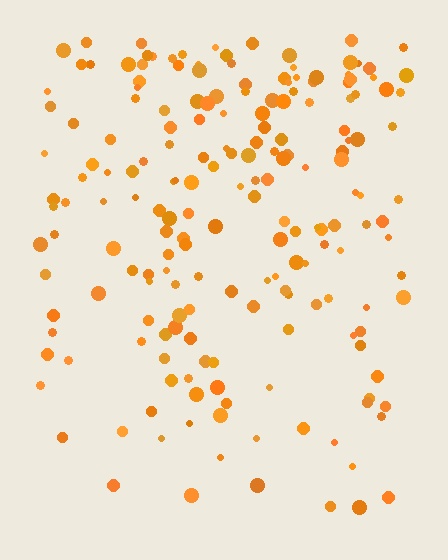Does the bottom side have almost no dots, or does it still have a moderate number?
Still a moderate number, just noticeably fewer than the top.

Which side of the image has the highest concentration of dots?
The top.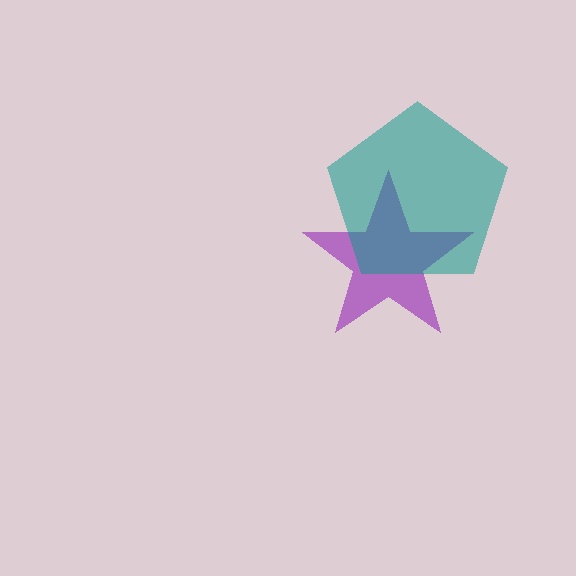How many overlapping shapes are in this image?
There are 2 overlapping shapes in the image.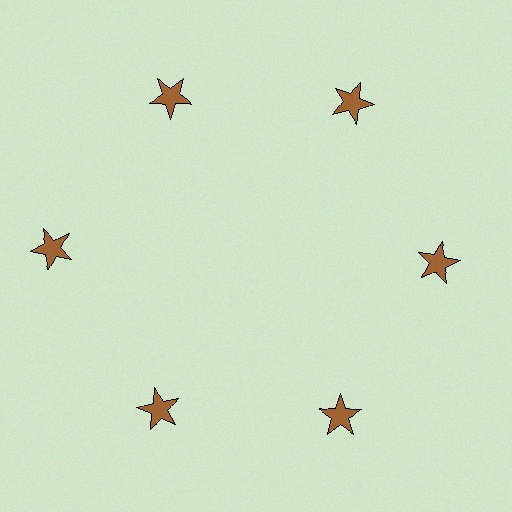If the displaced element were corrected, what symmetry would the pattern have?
It would have 6-fold rotational symmetry — the pattern would map onto itself every 60 degrees.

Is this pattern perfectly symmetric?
No. The 6 brown stars are arranged in a ring, but one element near the 9 o'clock position is pushed outward from the center, breaking the 6-fold rotational symmetry.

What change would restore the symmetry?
The symmetry would be restored by moving it inward, back onto the ring so that all 6 stars sit at equal angles and equal distance from the center.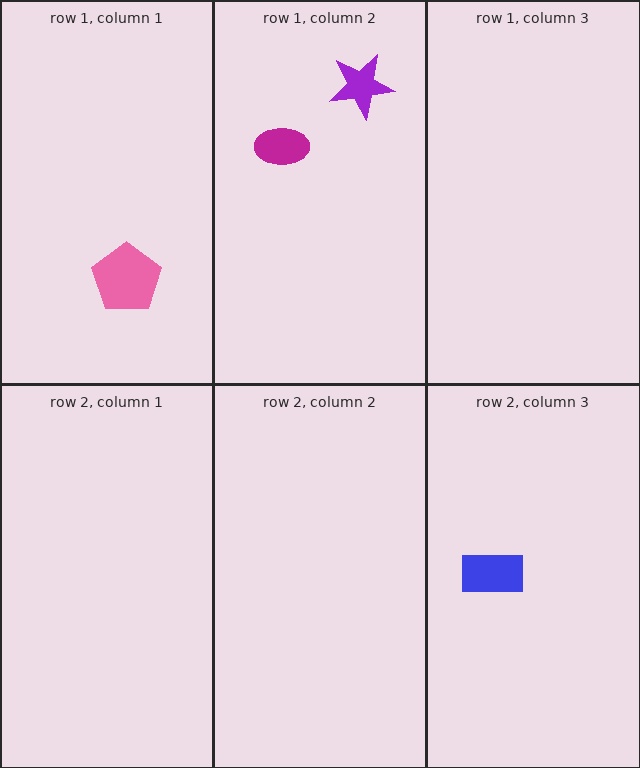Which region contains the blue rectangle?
The row 2, column 3 region.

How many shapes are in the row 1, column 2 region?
2.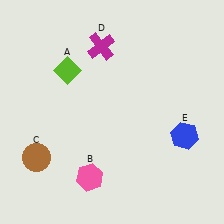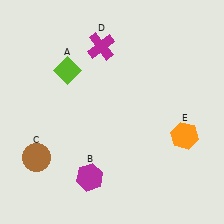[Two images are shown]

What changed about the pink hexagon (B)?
In Image 1, B is pink. In Image 2, it changed to magenta.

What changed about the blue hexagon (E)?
In Image 1, E is blue. In Image 2, it changed to orange.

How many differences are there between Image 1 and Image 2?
There are 2 differences between the two images.